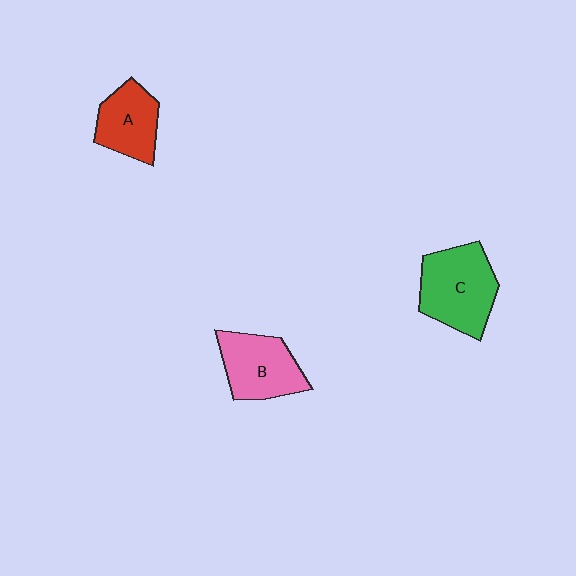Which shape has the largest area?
Shape C (green).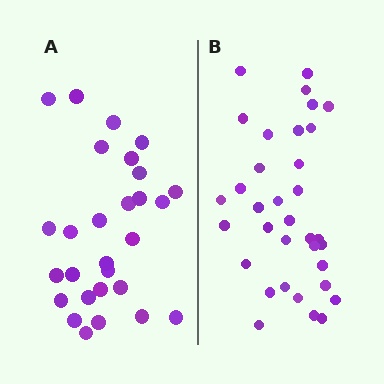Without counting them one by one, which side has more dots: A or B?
Region B (the right region) has more dots.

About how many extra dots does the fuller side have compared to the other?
Region B has about 6 more dots than region A.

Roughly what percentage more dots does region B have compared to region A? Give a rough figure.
About 20% more.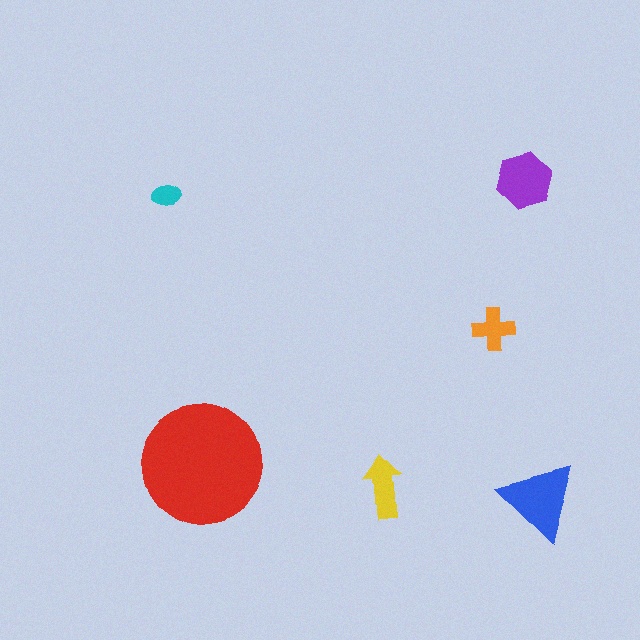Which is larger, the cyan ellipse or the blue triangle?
The blue triangle.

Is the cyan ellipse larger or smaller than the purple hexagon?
Smaller.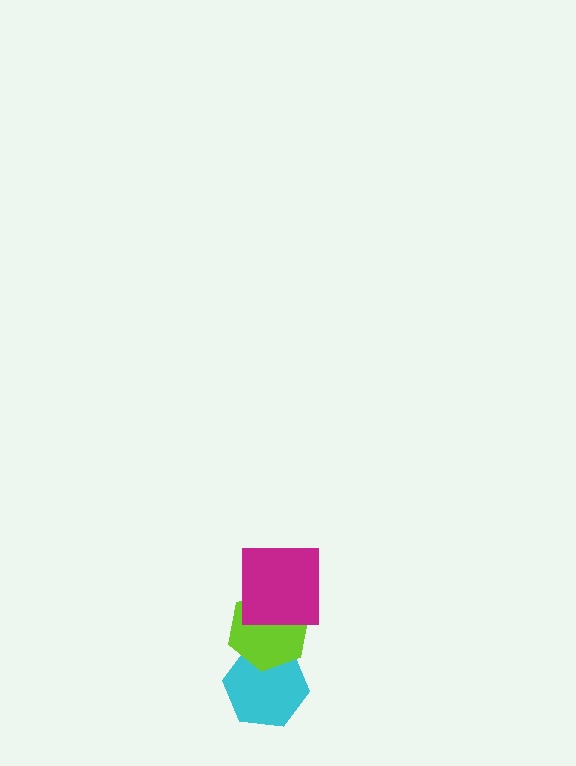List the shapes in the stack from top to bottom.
From top to bottom: the magenta square, the lime hexagon, the cyan hexagon.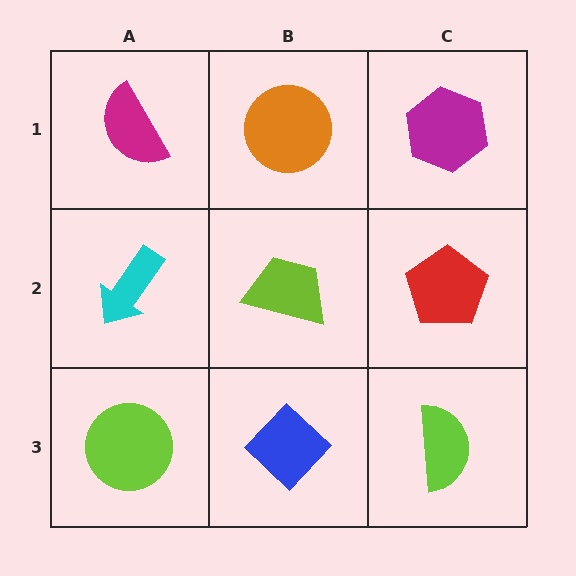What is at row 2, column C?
A red pentagon.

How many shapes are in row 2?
3 shapes.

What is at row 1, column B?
An orange circle.